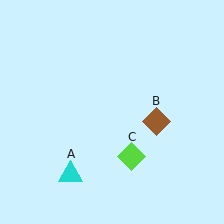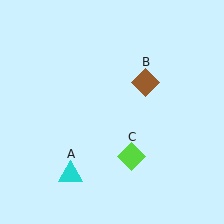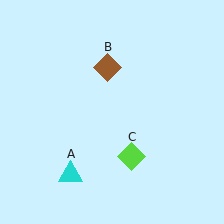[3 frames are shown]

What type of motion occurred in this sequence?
The brown diamond (object B) rotated counterclockwise around the center of the scene.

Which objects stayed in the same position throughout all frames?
Cyan triangle (object A) and lime diamond (object C) remained stationary.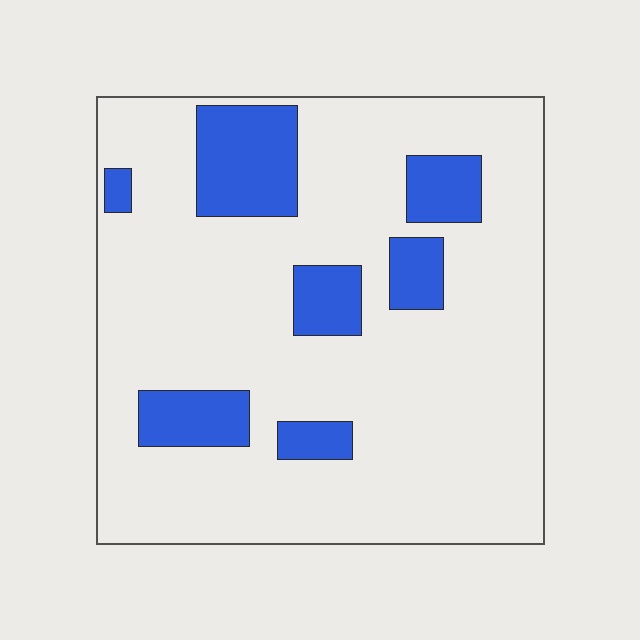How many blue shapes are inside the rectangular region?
7.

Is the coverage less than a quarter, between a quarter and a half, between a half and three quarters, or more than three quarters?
Less than a quarter.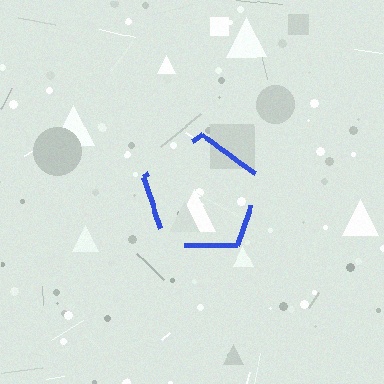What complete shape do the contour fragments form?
The contour fragments form a pentagon.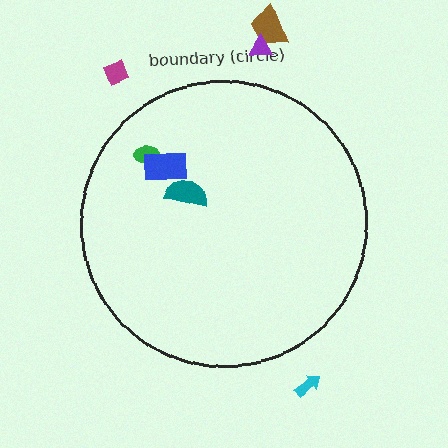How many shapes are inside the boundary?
3 inside, 4 outside.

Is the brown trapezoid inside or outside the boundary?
Outside.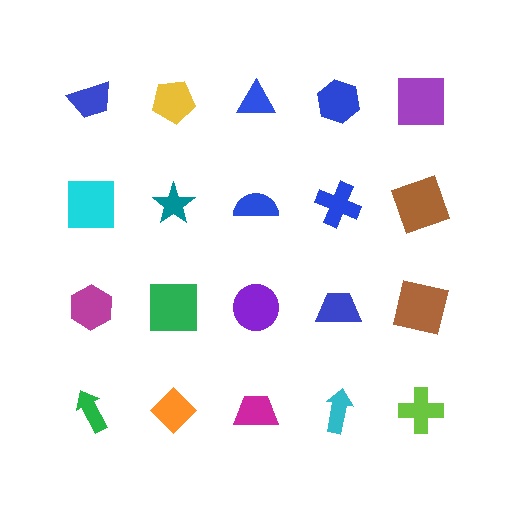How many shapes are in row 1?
5 shapes.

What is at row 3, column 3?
A purple circle.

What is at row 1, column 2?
A yellow pentagon.